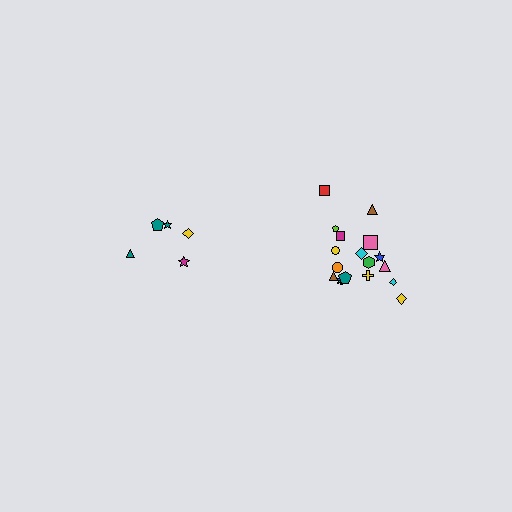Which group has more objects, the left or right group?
The right group.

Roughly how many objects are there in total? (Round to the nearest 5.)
Roughly 25 objects in total.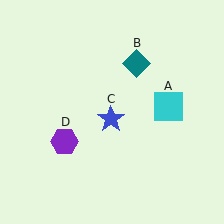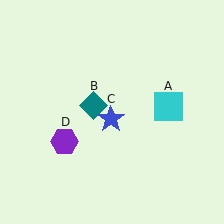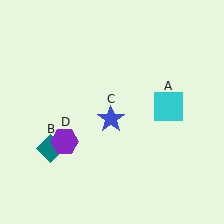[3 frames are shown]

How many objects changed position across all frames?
1 object changed position: teal diamond (object B).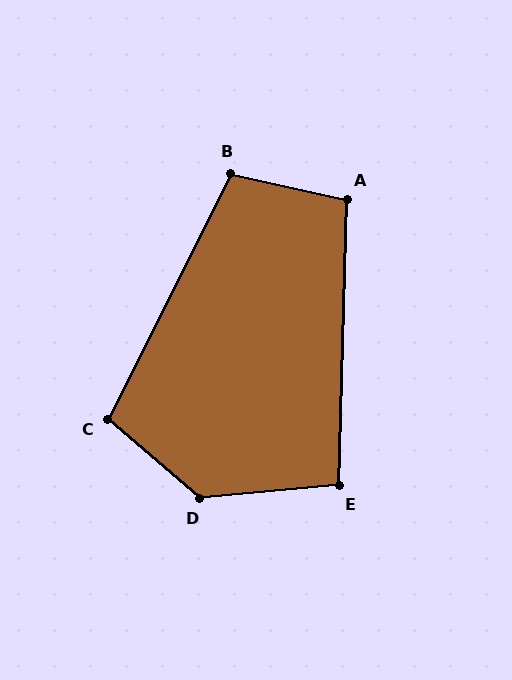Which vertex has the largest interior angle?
D, at approximately 134 degrees.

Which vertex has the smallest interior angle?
E, at approximately 97 degrees.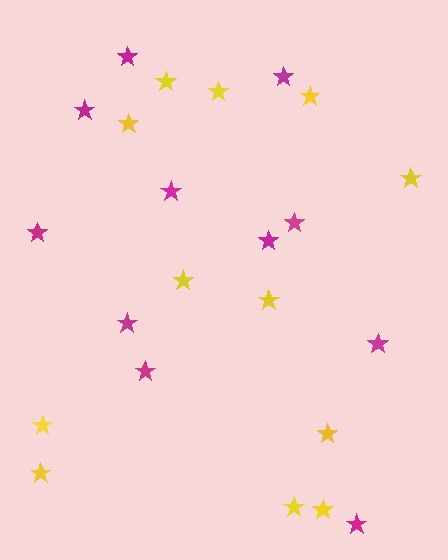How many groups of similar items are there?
There are 2 groups: one group of yellow stars (12) and one group of magenta stars (11).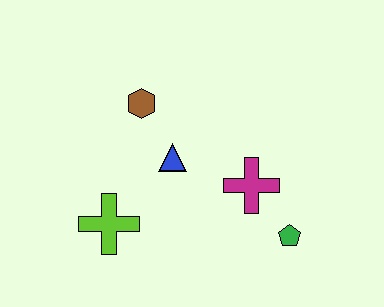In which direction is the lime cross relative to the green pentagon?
The lime cross is to the left of the green pentagon.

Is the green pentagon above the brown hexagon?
No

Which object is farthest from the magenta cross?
The lime cross is farthest from the magenta cross.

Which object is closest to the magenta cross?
The green pentagon is closest to the magenta cross.